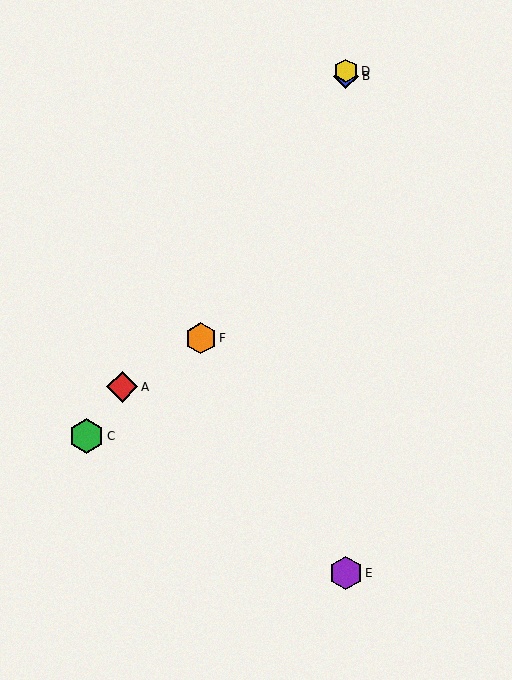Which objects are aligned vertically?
Objects B, D, E are aligned vertically.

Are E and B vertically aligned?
Yes, both are at x≈346.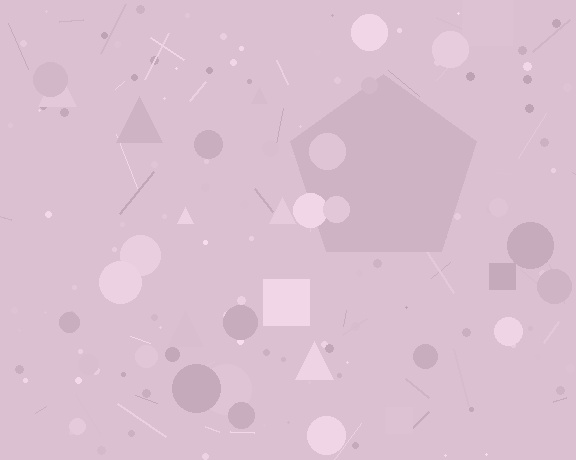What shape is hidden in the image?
A pentagon is hidden in the image.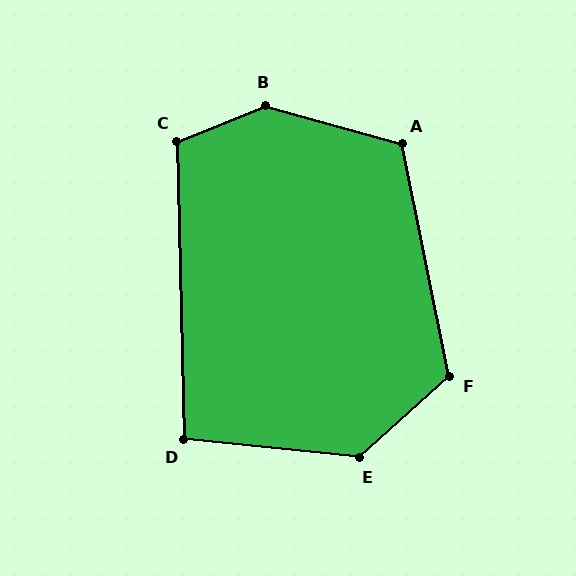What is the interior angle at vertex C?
Approximately 111 degrees (obtuse).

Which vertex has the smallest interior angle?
D, at approximately 97 degrees.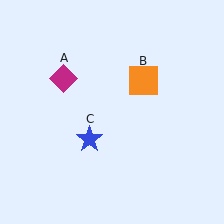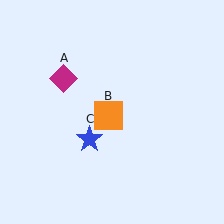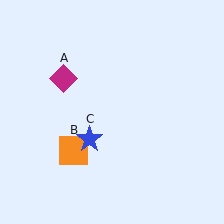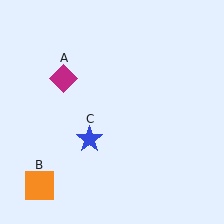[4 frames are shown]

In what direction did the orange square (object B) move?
The orange square (object B) moved down and to the left.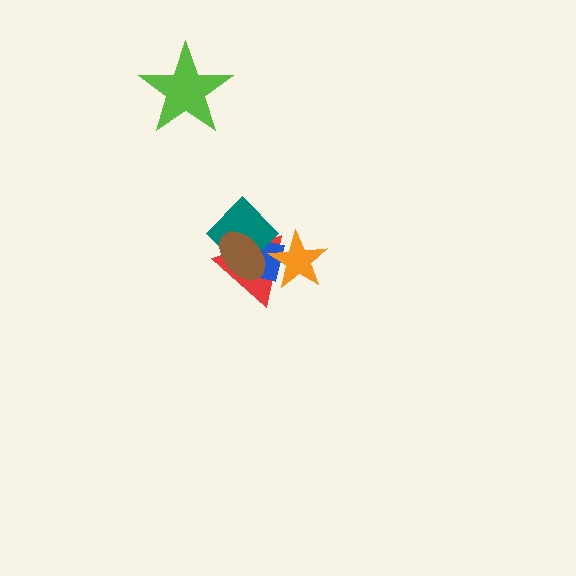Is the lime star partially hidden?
No, no other shape covers it.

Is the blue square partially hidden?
Yes, it is partially covered by another shape.